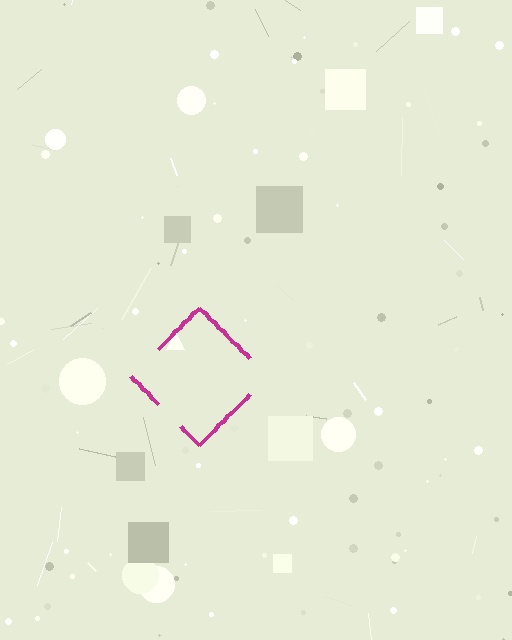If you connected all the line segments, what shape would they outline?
They would outline a diamond.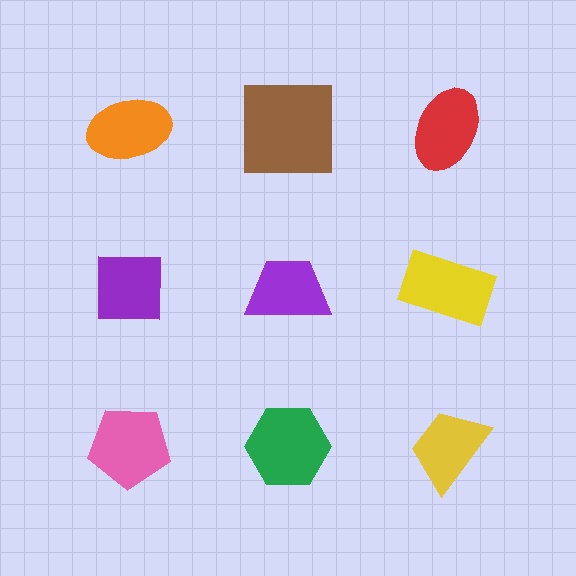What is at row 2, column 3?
A yellow rectangle.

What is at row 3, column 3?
A yellow trapezoid.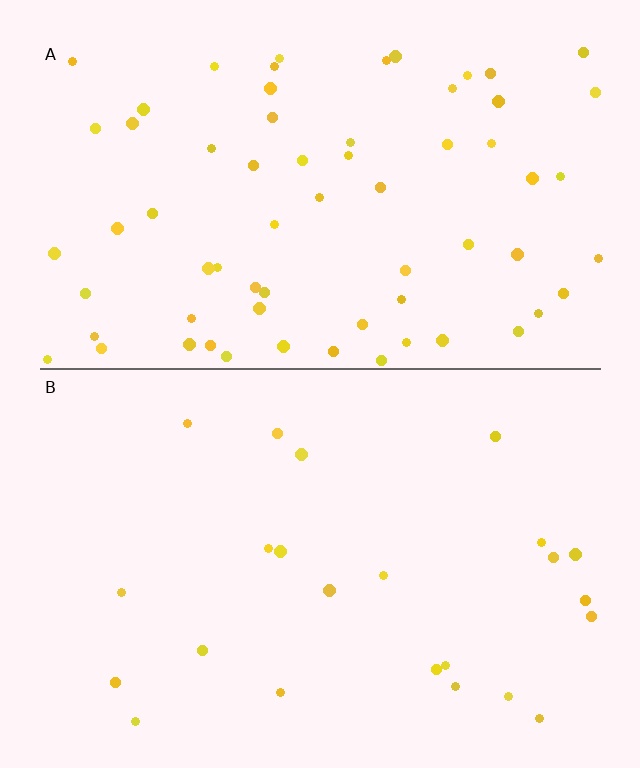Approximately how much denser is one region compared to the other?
Approximately 2.8× — region A over region B.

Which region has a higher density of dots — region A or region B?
A (the top).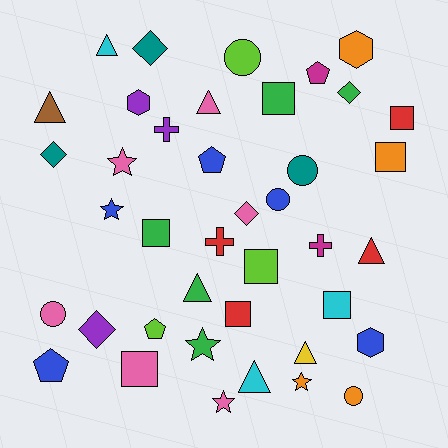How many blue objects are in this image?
There are 5 blue objects.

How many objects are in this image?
There are 40 objects.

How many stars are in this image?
There are 5 stars.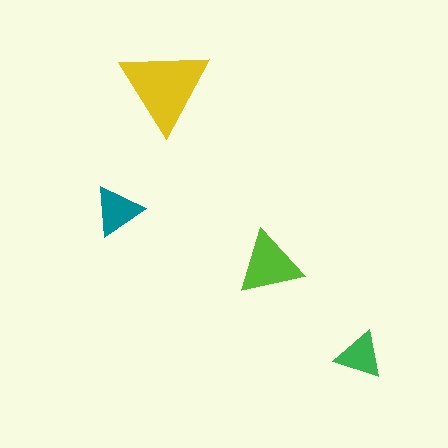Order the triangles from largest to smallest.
the yellow one, the lime one, the teal one, the green one.